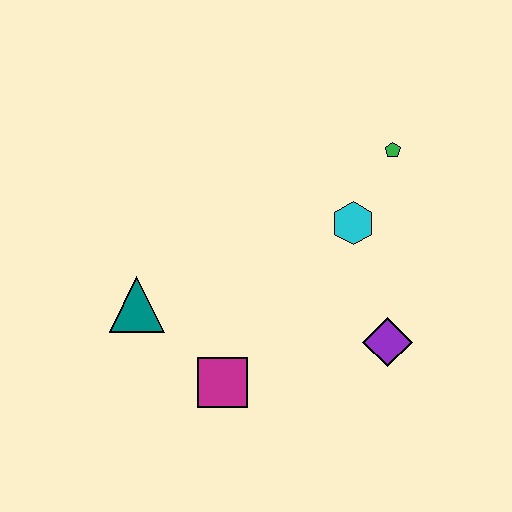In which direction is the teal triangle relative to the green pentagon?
The teal triangle is to the left of the green pentagon.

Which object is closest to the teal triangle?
The magenta square is closest to the teal triangle.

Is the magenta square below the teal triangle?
Yes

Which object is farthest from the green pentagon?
The teal triangle is farthest from the green pentagon.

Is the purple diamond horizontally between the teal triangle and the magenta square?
No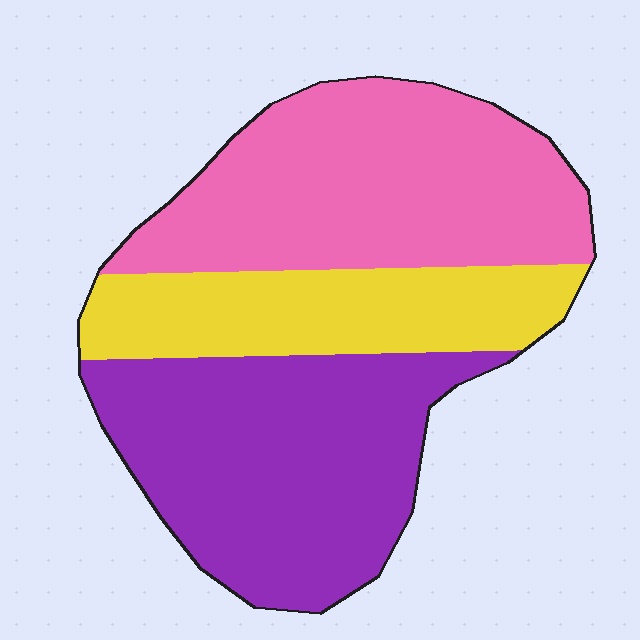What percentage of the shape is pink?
Pink takes up about three eighths (3/8) of the shape.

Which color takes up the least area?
Yellow, at roughly 25%.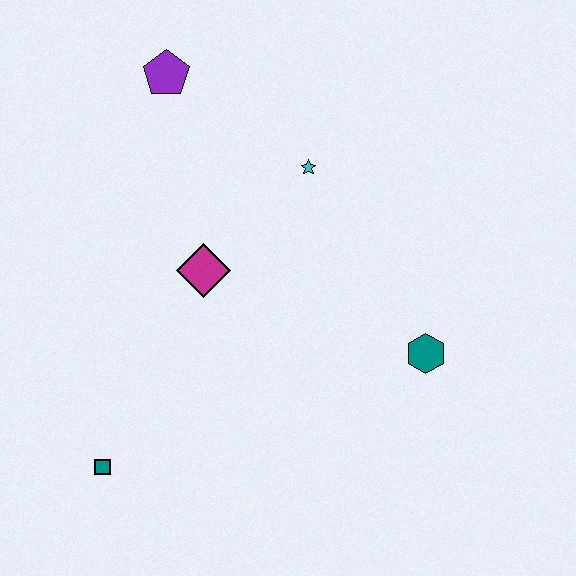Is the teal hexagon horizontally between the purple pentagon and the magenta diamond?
No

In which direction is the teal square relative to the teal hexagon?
The teal square is to the left of the teal hexagon.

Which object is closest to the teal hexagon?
The cyan star is closest to the teal hexagon.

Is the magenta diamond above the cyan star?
No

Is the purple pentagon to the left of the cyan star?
Yes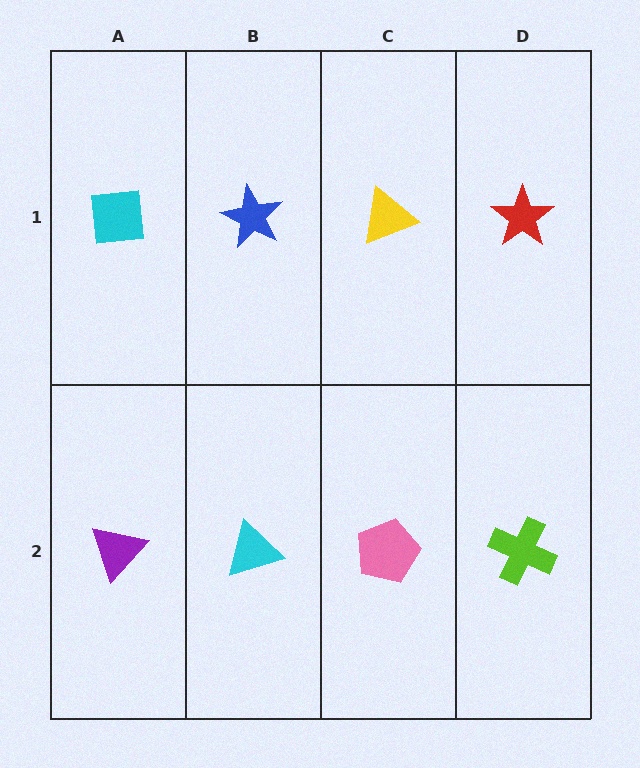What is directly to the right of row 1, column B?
A yellow triangle.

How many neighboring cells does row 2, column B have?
3.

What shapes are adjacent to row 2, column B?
A blue star (row 1, column B), a purple triangle (row 2, column A), a pink pentagon (row 2, column C).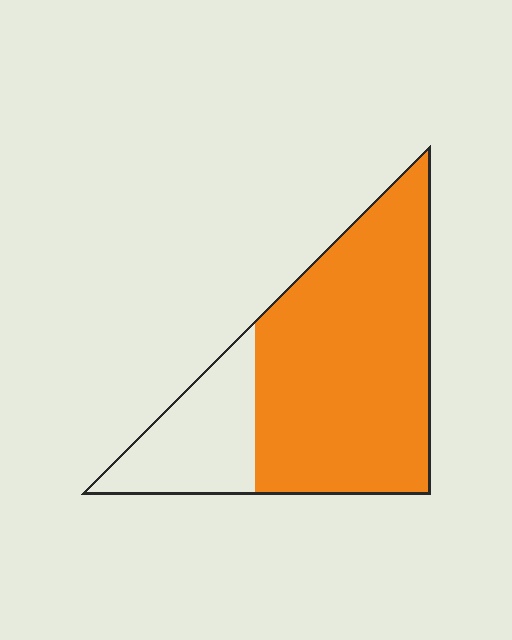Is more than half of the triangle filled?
Yes.